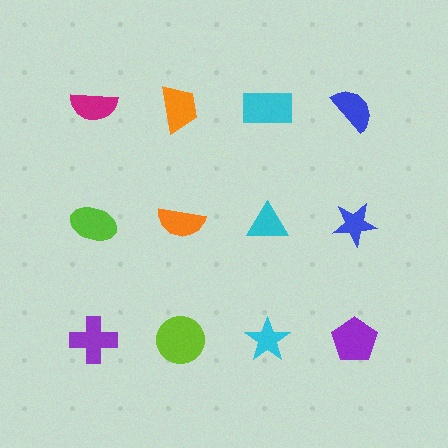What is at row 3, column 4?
A purple pentagon.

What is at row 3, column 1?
A purple cross.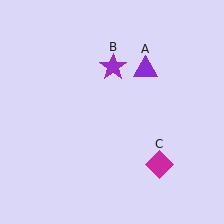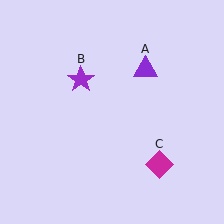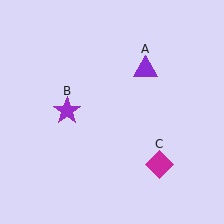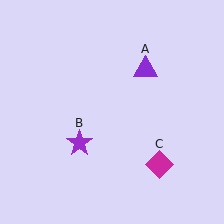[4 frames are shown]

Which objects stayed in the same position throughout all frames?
Purple triangle (object A) and magenta diamond (object C) remained stationary.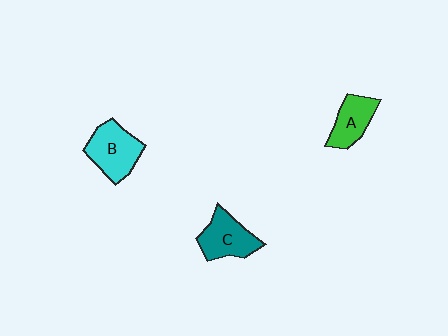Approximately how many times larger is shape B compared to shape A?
Approximately 1.4 times.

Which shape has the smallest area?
Shape A (green).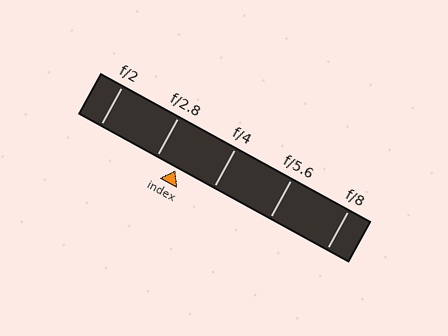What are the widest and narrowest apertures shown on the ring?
The widest aperture shown is f/2 and the narrowest is f/8.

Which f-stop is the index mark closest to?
The index mark is closest to f/2.8.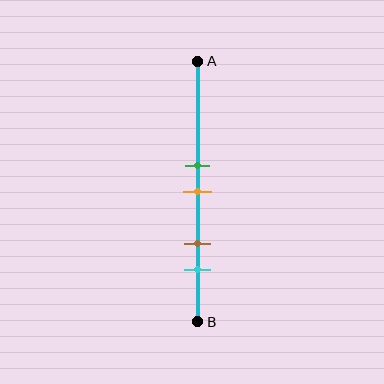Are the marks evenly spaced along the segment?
No, the marks are not evenly spaced.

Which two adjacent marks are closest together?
The green and orange marks are the closest adjacent pair.